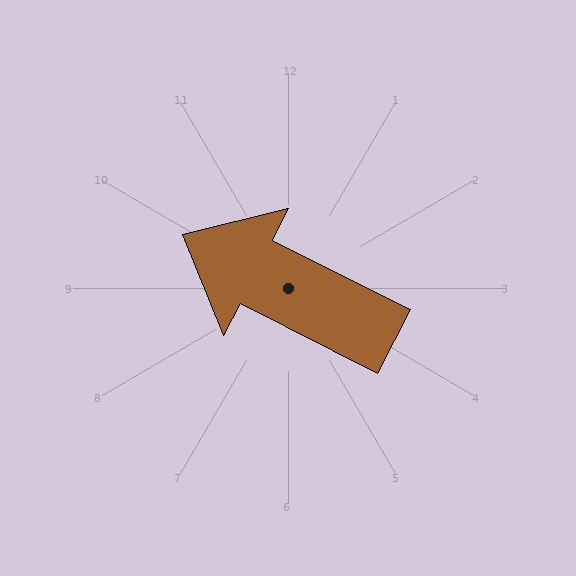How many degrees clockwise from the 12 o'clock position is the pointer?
Approximately 297 degrees.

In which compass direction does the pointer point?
Northwest.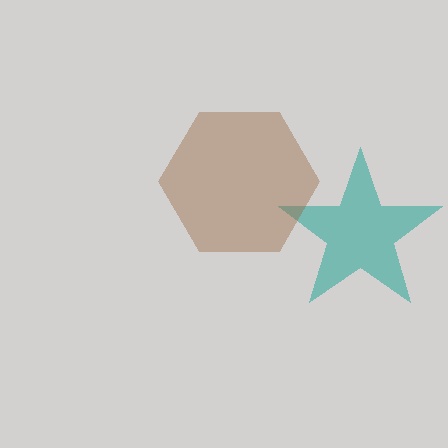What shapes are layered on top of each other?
The layered shapes are: a teal star, a brown hexagon.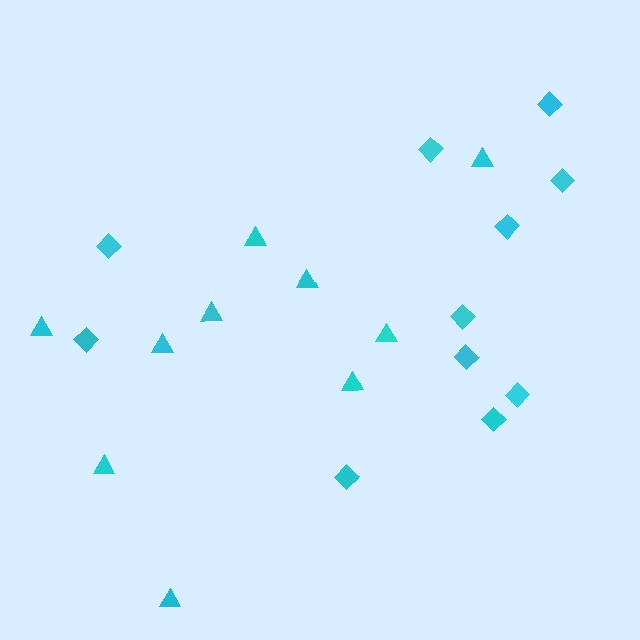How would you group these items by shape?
There are 2 groups: one group of triangles (10) and one group of diamonds (11).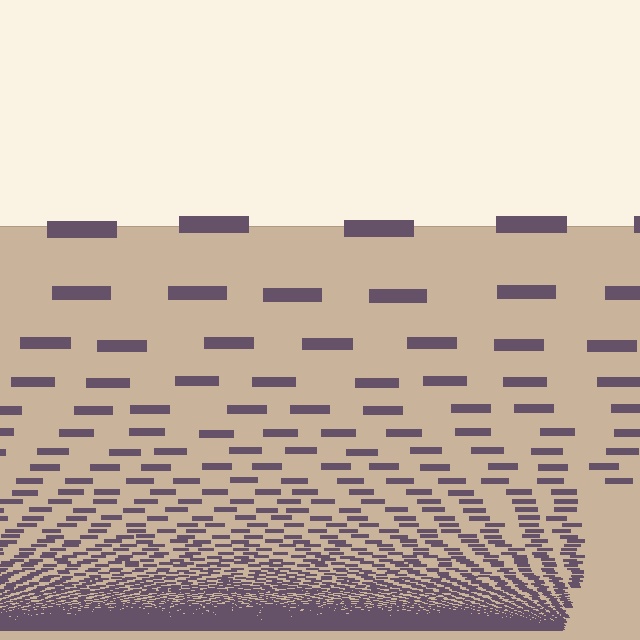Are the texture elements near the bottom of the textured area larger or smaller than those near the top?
Smaller. The gradient is inverted — elements near the bottom are smaller and denser.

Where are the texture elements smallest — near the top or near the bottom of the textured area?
Near the bottom.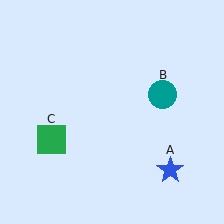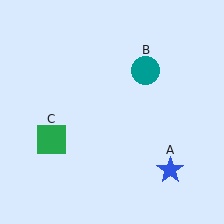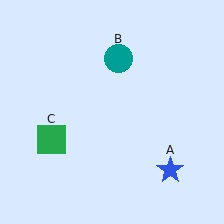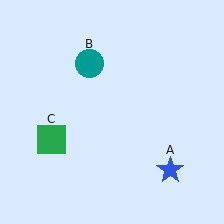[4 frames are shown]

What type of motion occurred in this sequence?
The teal circle (object B) rotated counterclockwise around the center of the scene.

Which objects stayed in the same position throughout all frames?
Blue star (object A) and green square (object C) remained stationary.